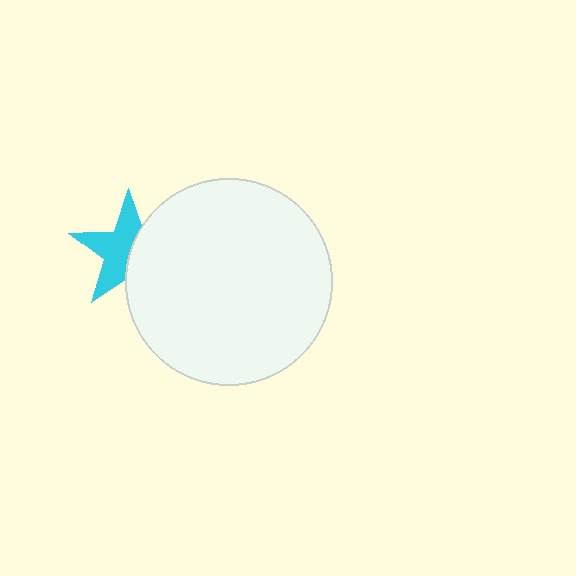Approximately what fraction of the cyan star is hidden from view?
Roughly 42% of the cyan star is hidden behind the white circle.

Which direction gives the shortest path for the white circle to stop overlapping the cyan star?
Moving right gives the shortest separation.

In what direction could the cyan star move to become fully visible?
The cyan star could move left. That would shift it out from behind the white circle entirely.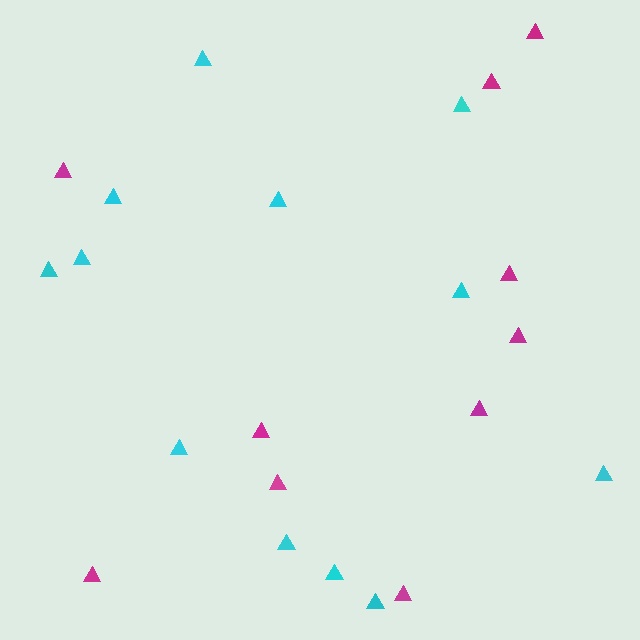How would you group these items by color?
There are 2 groups: one group of cyan triangles (12) and one group of magenta triangles (10).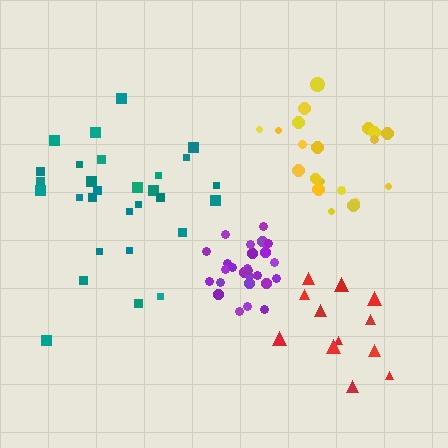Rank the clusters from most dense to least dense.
purple, yellow, red, teal.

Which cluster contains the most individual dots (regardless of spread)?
Teal (29).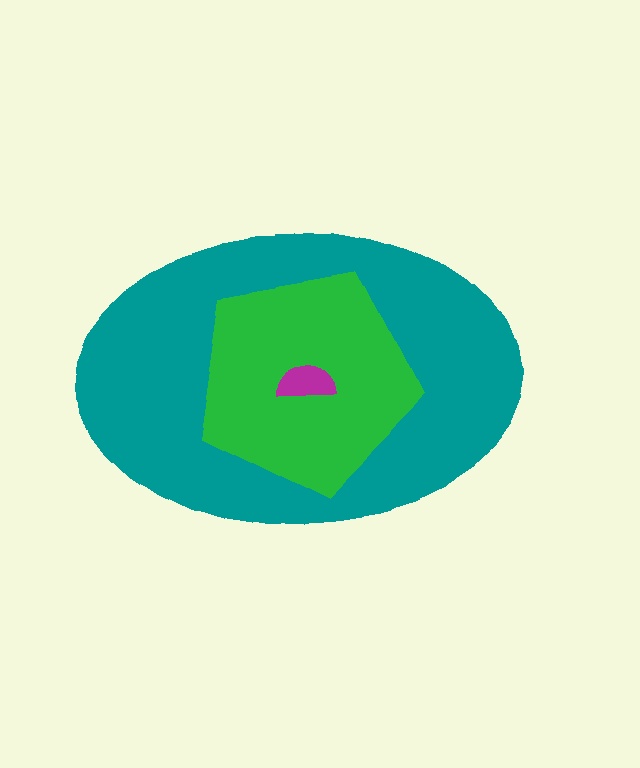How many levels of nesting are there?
3.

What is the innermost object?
The magenta semicircle.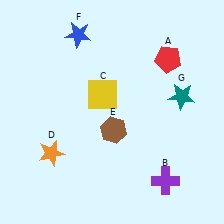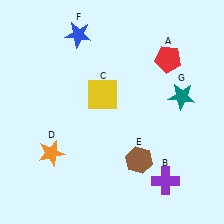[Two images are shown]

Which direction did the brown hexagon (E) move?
The brown hexagon (E) moved down.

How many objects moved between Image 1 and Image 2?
1 object moved between the two images.